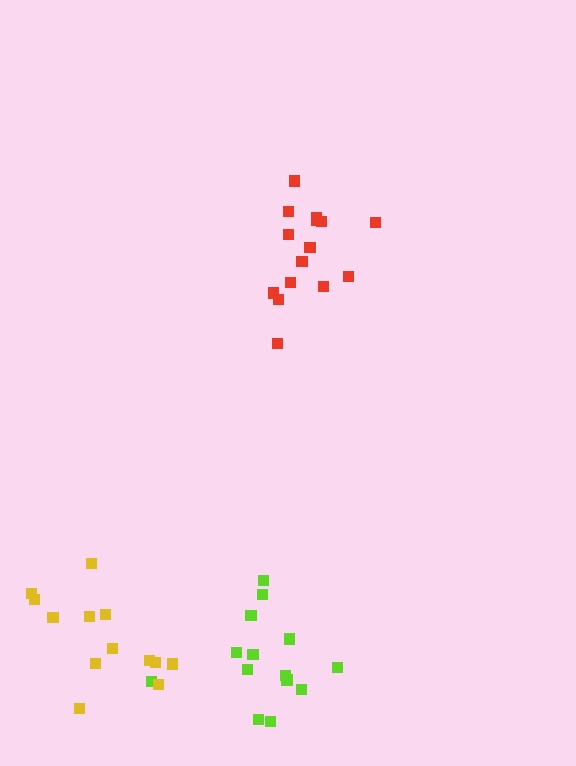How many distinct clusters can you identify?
There are 3 distinct clusters.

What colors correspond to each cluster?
The clusters are colored: lime, red, yellow.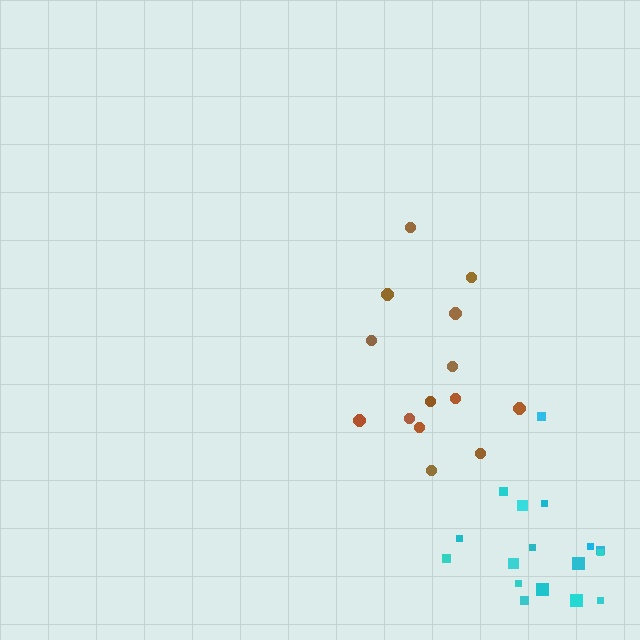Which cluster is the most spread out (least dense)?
Brown.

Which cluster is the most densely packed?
Cyan.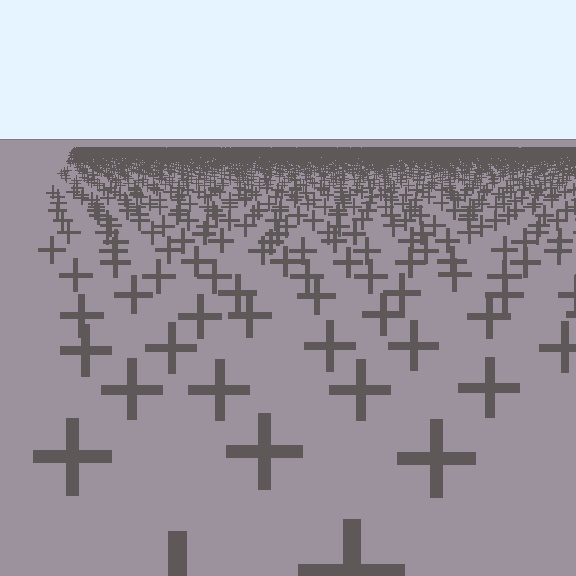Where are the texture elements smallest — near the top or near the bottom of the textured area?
Near the top.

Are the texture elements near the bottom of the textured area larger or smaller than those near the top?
Larger. Near the bottom, elements are closer to the viewer and appear at a bigger on-screen size.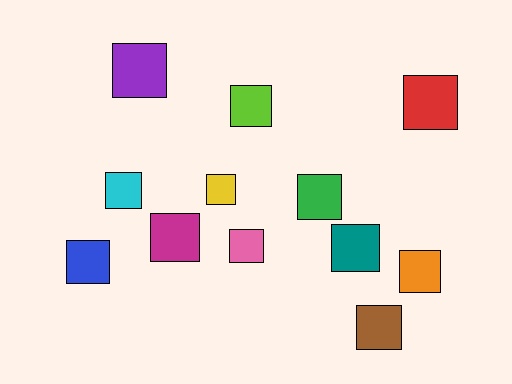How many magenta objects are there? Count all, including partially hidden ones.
There is 1 magenta object.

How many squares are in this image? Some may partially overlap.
There are 12 squares.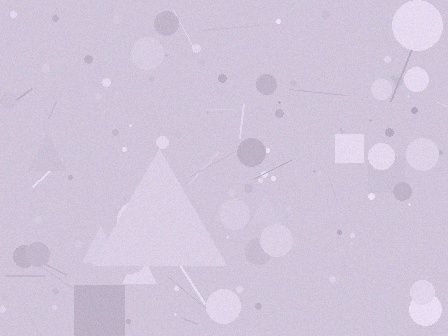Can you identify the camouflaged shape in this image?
The camouflaged shape is a triangle.